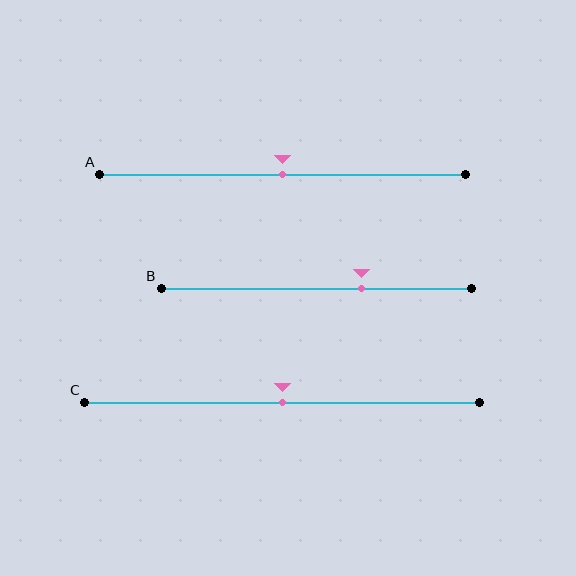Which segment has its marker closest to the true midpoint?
Segment A has its marker closest to the true midpoint.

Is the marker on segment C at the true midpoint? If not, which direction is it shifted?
Yes, the marker on segment C is at the true midpoint.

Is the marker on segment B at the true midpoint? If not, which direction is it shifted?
No, the marker on segment B is shifted to the right by about 14% of the segment length.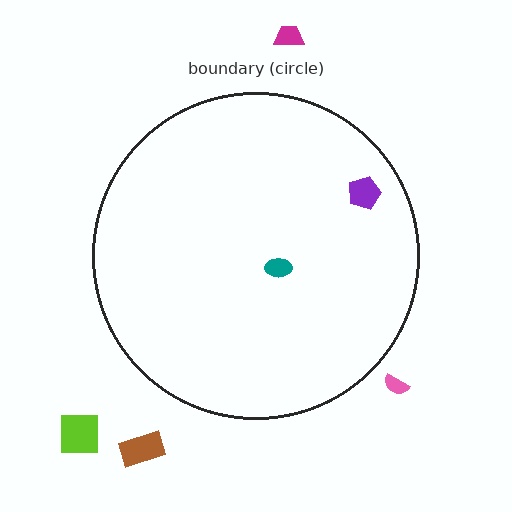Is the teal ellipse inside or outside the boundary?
Inside.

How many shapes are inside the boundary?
2 inside, 4 outside.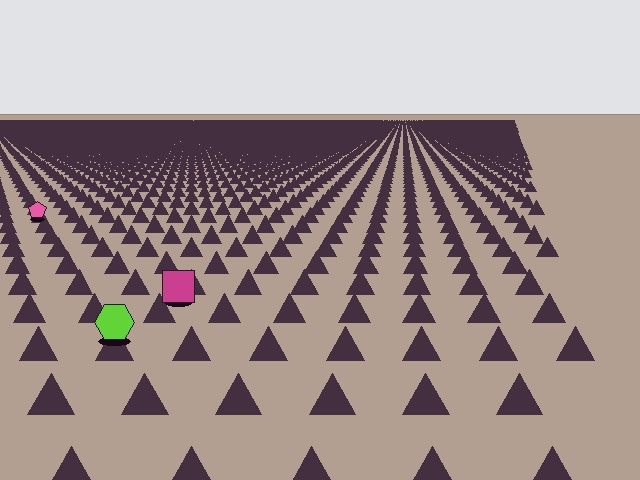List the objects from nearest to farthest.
From nearest to farthest: the lime hexagon, the magenta square, the pink pentagon.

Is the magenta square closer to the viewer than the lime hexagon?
No. The lime hexagon is closer — you can tell from the texture gradient: the ground texture is coarser near it.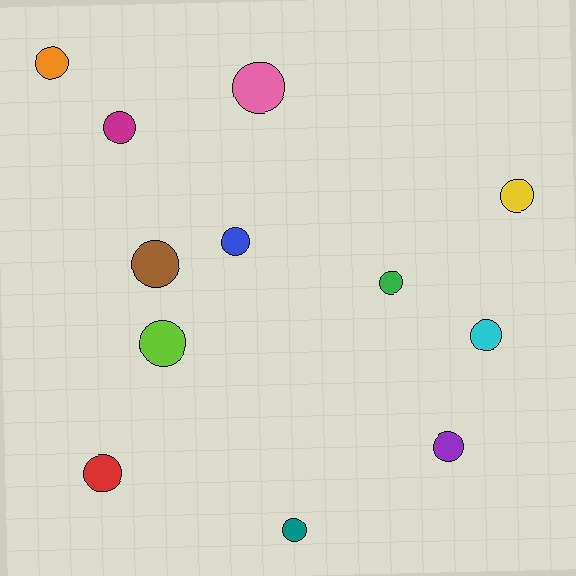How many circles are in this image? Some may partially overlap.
There are 12 circles.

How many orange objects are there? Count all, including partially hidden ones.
There is 1 orange object.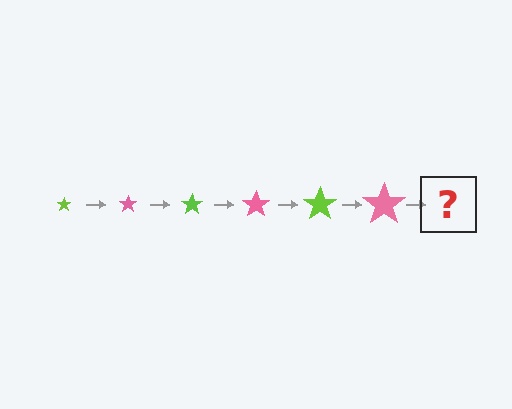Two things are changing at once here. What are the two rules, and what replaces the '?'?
The two rules are that the star grows larger each step and the color cycles through lime and pink. The '?' should be a lime star, larger than the previous one.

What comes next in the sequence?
The next element should be a lime star, larger than the previous one.